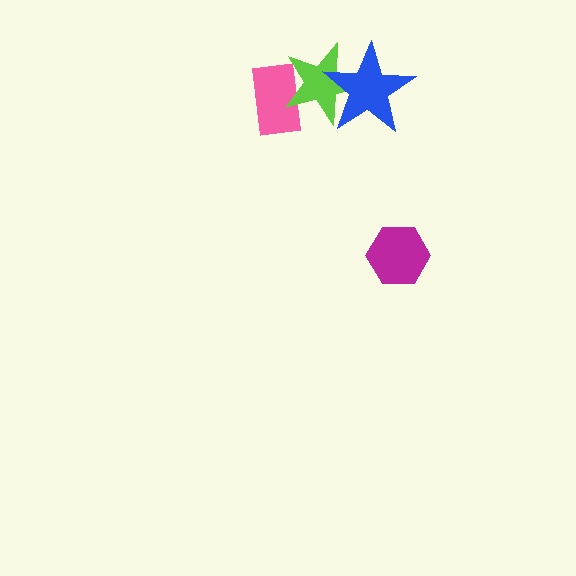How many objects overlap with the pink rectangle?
1 object overlaps with the pink rectangle.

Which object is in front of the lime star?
The blue star is in front of the lime star.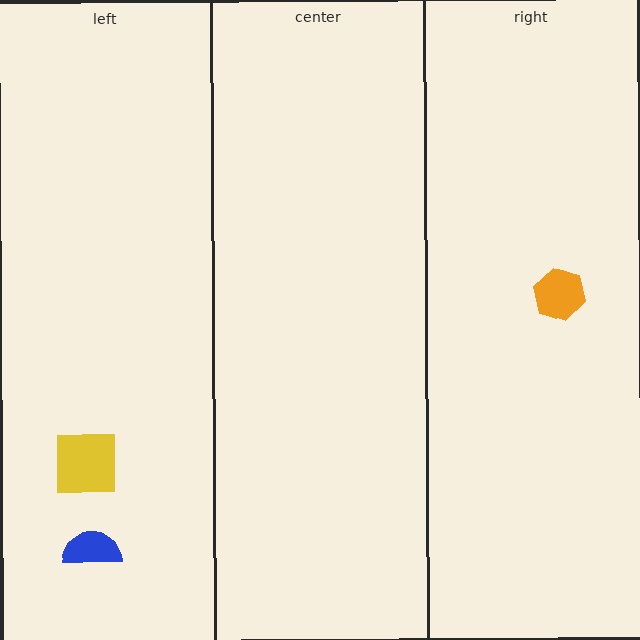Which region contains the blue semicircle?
The left region.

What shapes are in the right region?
The orange hexagon.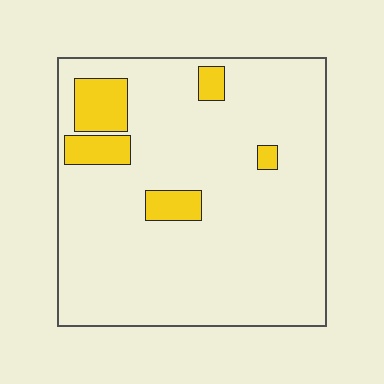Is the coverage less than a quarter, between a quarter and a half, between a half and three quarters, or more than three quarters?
Less than a quarter.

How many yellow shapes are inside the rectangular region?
5.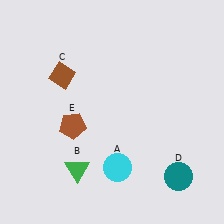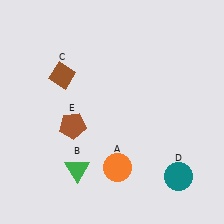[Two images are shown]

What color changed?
The circle (A) changed from cyan in Image 1 to orange in Image 2.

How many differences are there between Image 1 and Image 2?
There is 1 difference between the two images.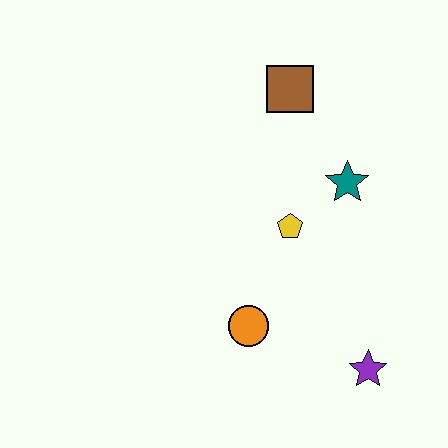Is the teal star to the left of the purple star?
Yes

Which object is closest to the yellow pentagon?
The teal star is closest to the yellow pentagon.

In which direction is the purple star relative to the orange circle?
The purple star is to the right of the orange circle.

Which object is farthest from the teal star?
The purple star is farthest from the teal star.